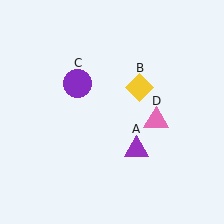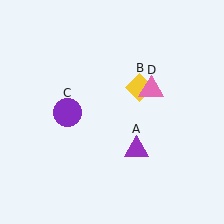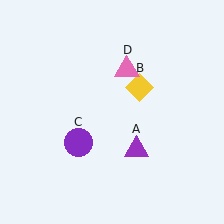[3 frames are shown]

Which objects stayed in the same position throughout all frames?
Purple triangle (object A) and yellow diamond (object B) remained stationary.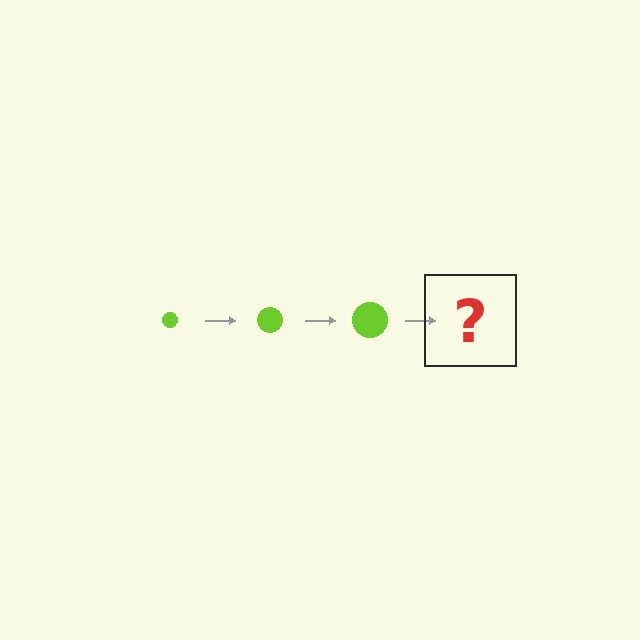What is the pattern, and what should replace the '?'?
The pattern is that the circle gets progressively larger each step. The '?' should be a lime circle, larger than the previous one.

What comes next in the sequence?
The next element should be a lime circle, larger than the previous one.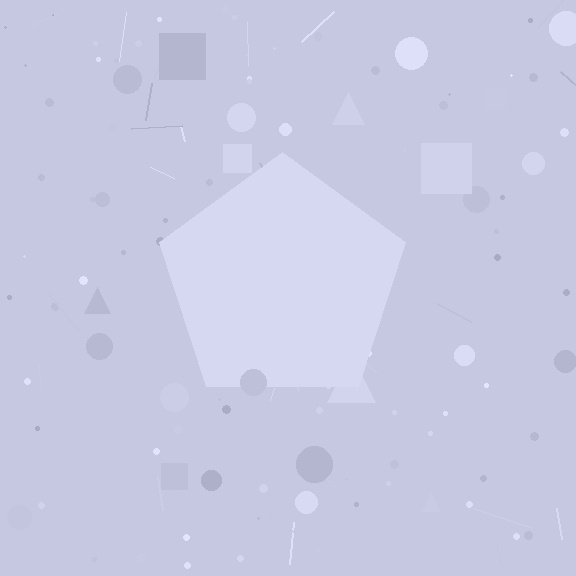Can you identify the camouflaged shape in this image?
The camouflaged shape is a pentagon.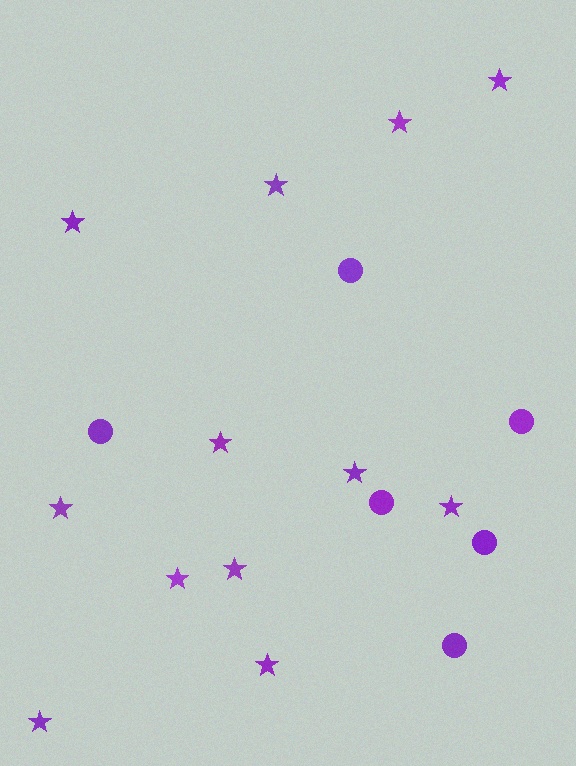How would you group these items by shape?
There are 2 groups: one group of stars (12) and one group of circles (6).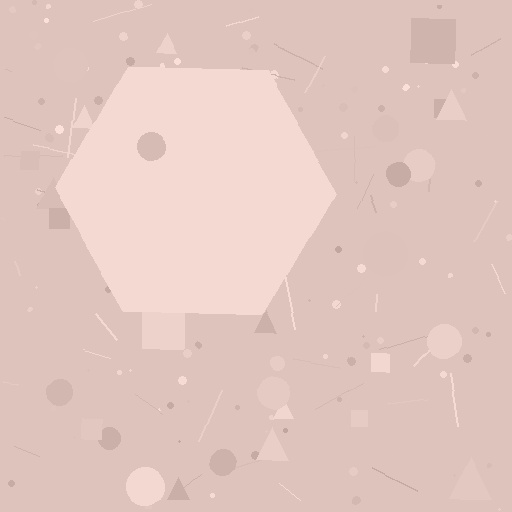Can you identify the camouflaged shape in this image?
The camouflaged shape is a hexagon.